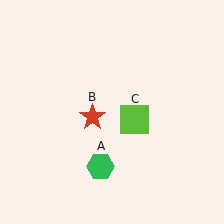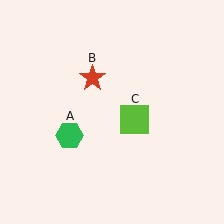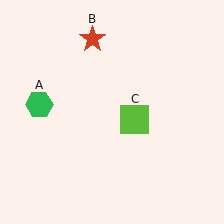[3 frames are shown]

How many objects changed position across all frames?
2 objects changed position: green hexagon (object A), red star (object B).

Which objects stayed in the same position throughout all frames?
Lime square (object C) remained stationary.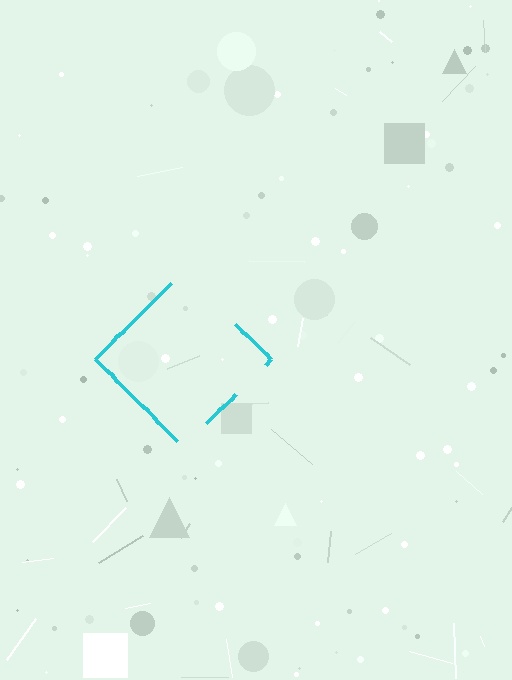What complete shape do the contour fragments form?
The contour fragments form a diamond.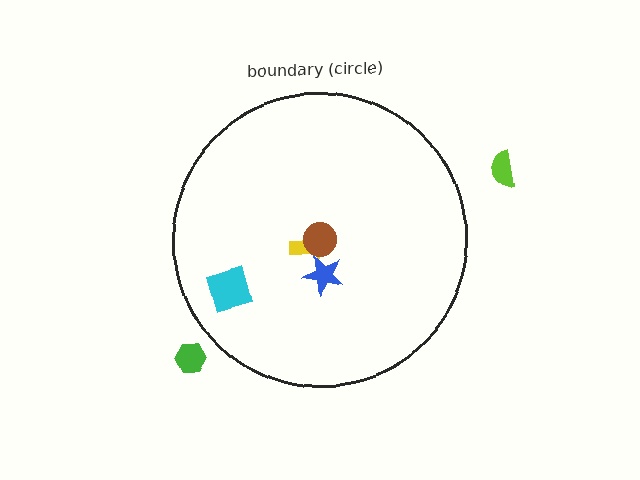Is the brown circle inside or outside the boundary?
Inside.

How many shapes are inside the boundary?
4 inside, 2 outside.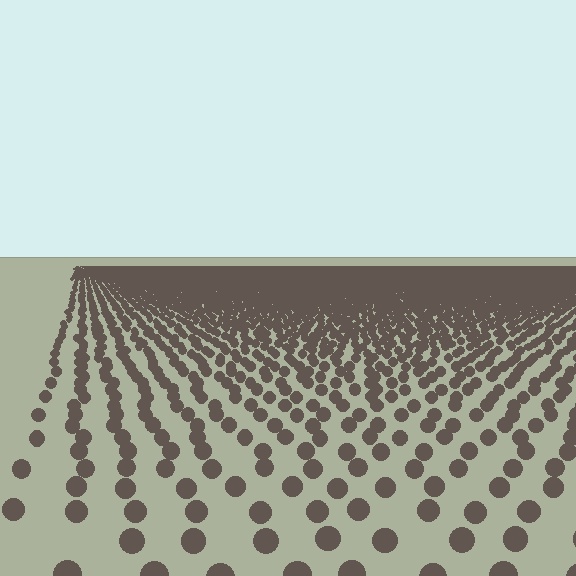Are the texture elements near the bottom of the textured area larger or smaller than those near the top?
Larger. Near the bottom, elements are closer to the viewer and appear at a bigger on-screen size.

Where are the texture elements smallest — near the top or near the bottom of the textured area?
Near the top.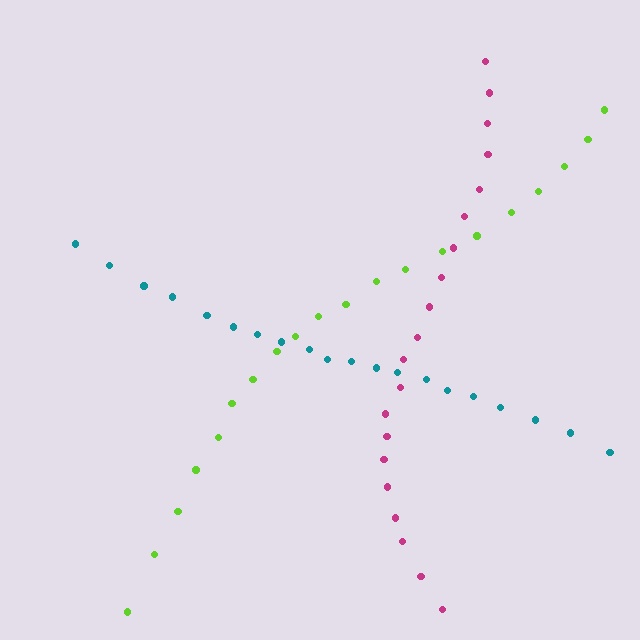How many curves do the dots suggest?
There are 3 distinct paths.